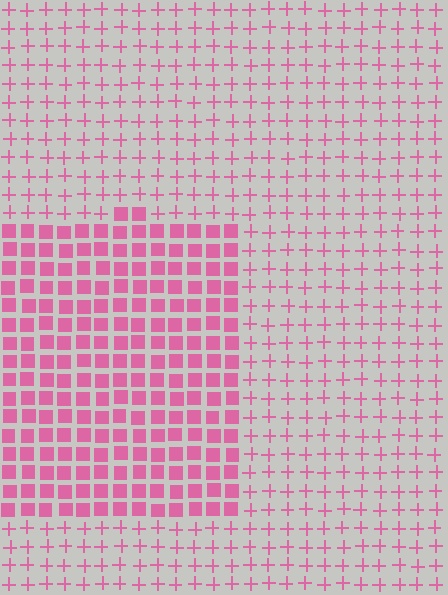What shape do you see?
I see a rectangle.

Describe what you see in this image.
The image is filled with small pink elements arranged in a uniform grid. A rectangle-shaped region contains squares, while the surrounding area contains plus signs. The boundary is defined purely by the change in element shape.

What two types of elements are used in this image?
The image uses squares inside the rectangle region and plus signs outside it.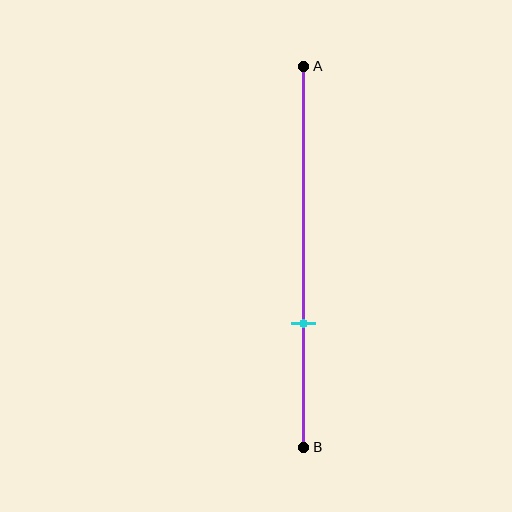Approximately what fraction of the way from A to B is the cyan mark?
The cyan mark is approximately 65% of the way from A to B.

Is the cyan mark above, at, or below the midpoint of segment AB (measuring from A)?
The cyan mark is below the midpoint of segment AB.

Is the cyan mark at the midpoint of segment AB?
No, the mark is at about 65% from A, not at the 50% midpoint.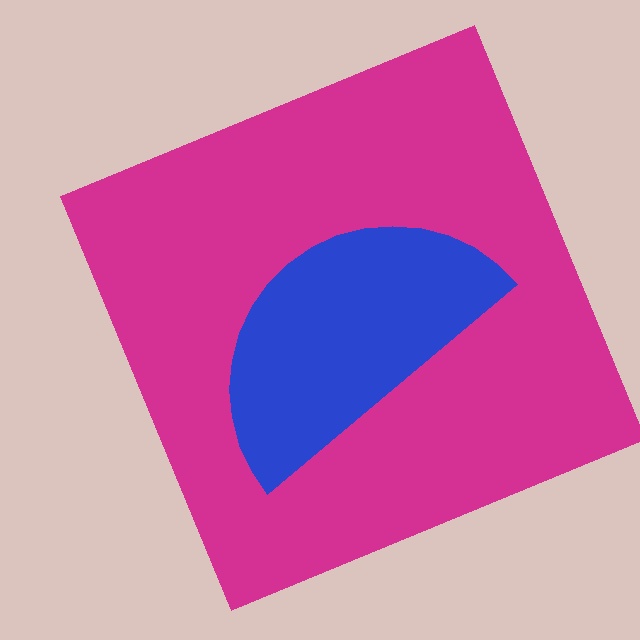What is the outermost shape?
The magenta square.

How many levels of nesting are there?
2.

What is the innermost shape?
The blue semicircle.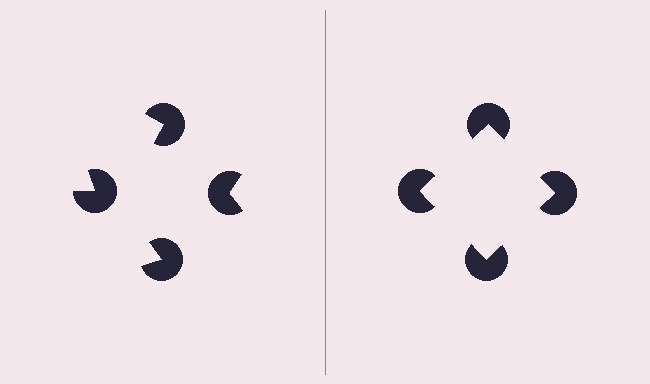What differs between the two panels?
The pac-man discs are positioned identically on both sides; only the wedge orientations differ. On the right they align to a square; on the left they are misaligned.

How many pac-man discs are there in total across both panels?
8 — 4 on each side.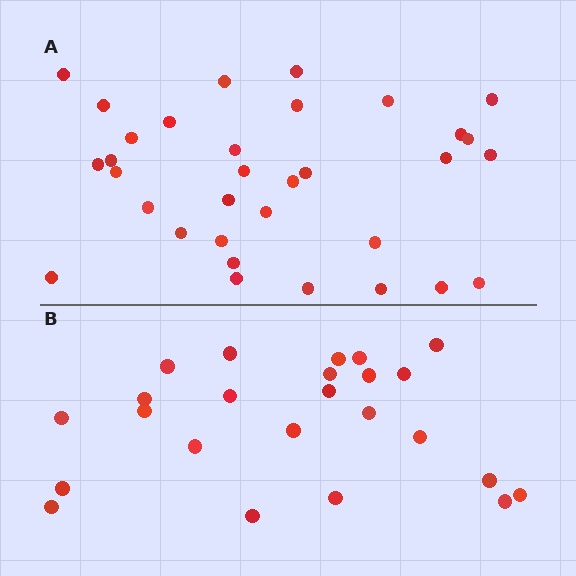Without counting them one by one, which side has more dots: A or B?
Region A (the top region) has more dots.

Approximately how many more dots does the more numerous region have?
Region A has roughly 8 or so more dots than region B.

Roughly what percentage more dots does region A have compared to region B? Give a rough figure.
About 40% more.